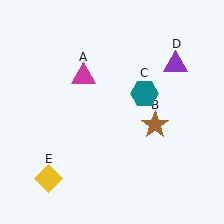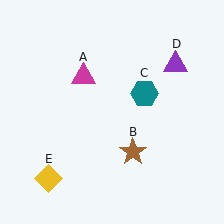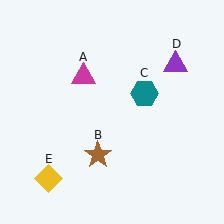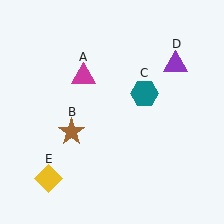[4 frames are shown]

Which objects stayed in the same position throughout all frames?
Magenta triangle (object A) and teal hexagon (object C) and purple triangle (object D) and yellow diamond (object E) remained stationary.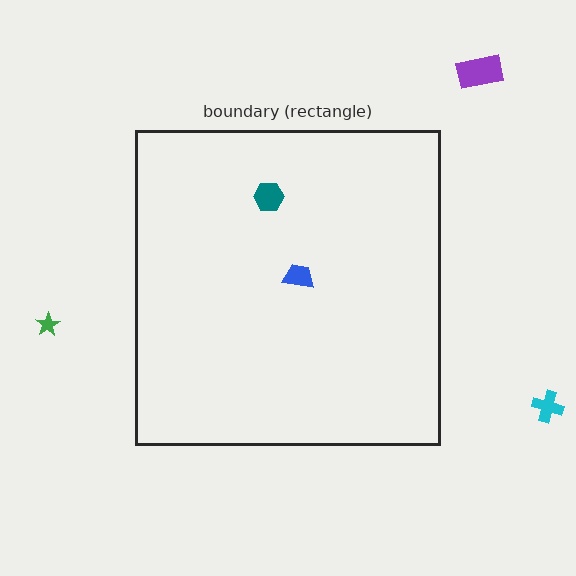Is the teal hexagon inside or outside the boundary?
Inside.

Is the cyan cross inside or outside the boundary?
Outside.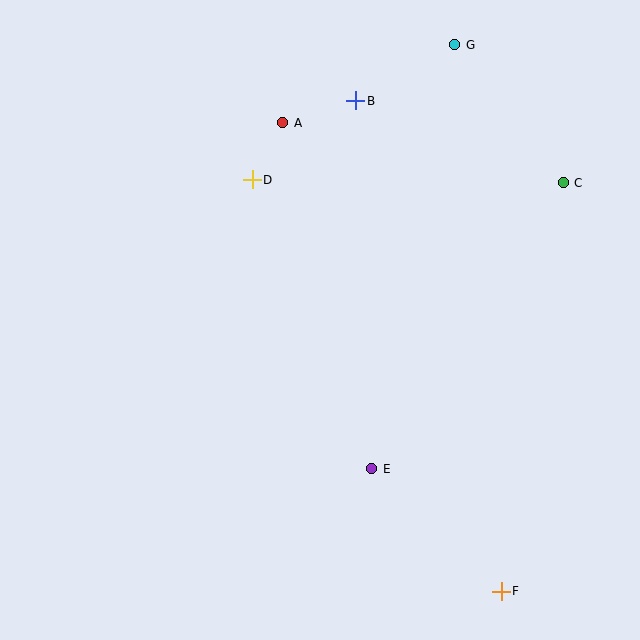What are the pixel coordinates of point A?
Point A is at (283, 123).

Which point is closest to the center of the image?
Point D at (252, 180) is closest to the center.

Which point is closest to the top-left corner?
Point A is closest to the top-left corner.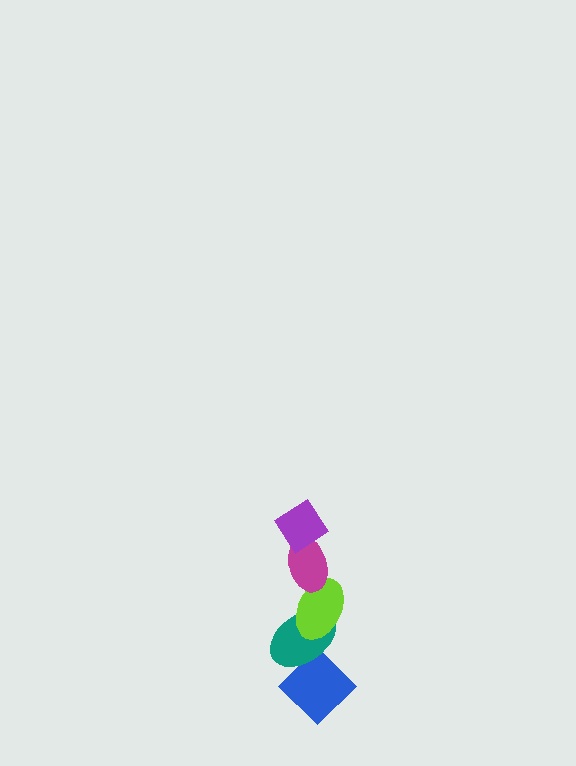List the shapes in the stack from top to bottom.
From top to bottom: the purple diamond, the magenta ellipse, the lime ellipse, the teal ellipse, the blue diamond.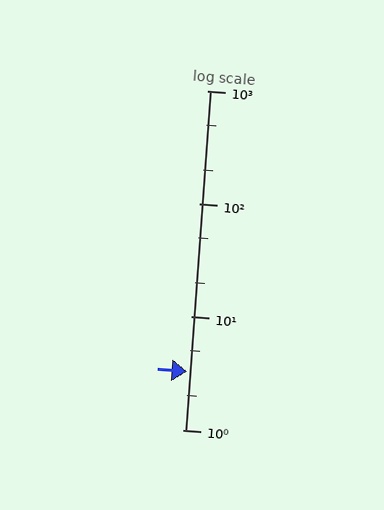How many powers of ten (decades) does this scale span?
The scale spans 3 decades, from 1 to 1000.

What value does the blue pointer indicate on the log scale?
The pointer indicates approximately 3.3.